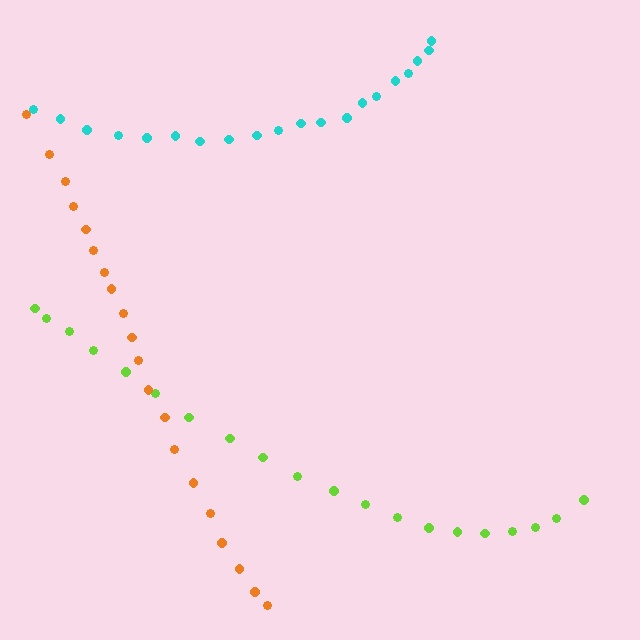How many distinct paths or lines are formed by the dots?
There are 3 distinct paths.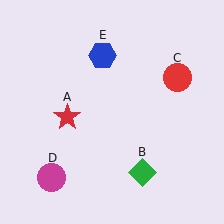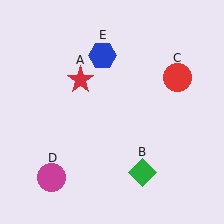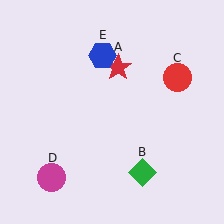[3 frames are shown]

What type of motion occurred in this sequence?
The red star (object A) rotated clockwise around the center of the scene.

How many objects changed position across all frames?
1 object changed position: red star (object A).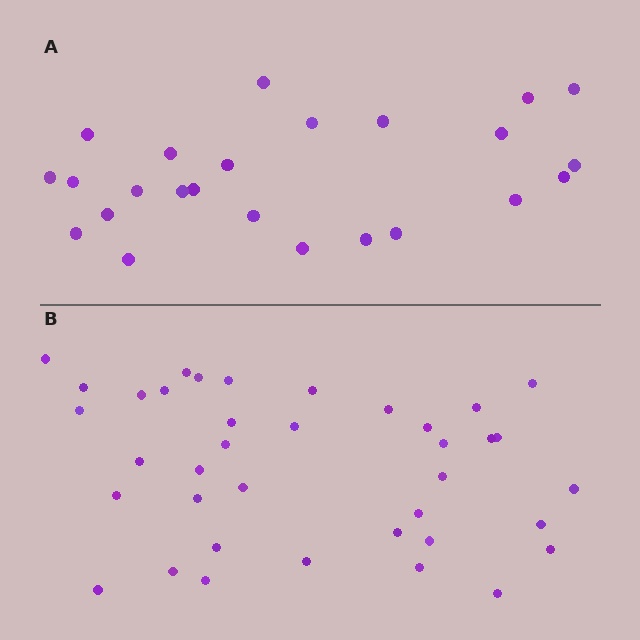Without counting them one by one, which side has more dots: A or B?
Region B (the bottom region) has more dots.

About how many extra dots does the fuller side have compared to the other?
Region B has approximately 15 more dots than region A.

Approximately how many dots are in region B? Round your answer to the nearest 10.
About 40 dots. (The exact count is 38, which rounds to 40.)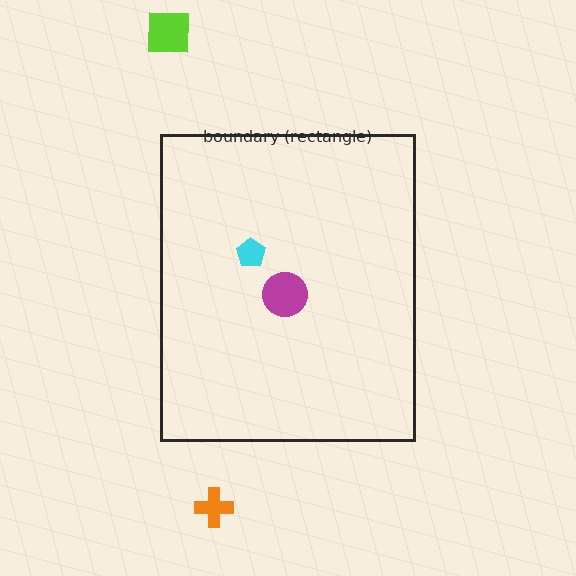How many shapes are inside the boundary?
2 inside, 2 outside.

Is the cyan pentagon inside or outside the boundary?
Inside.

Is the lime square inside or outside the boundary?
Outside.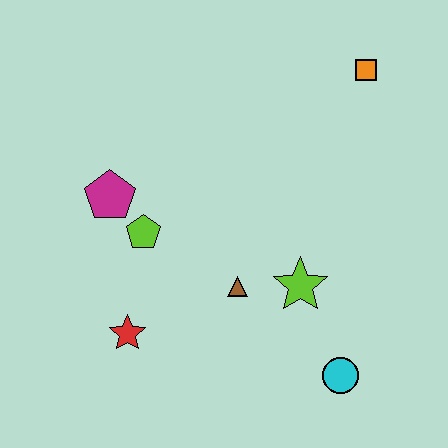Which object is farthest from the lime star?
The orange square is farthest from the lime star.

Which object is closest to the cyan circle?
The lime star is closest to the cyan circle.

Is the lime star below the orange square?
Yes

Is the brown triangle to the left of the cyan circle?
Yes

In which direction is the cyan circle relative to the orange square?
The cyan circle is below the orange square.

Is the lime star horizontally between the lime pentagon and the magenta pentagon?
No